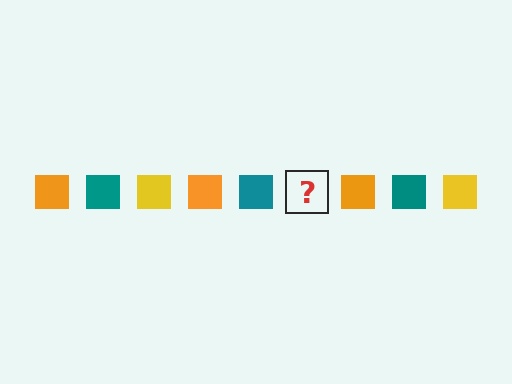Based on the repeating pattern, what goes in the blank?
The blank should be a yellow square.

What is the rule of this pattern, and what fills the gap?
The rule is that the pattern cycles through orange, teal, yellow squares. The gap should be filled with a yellow square.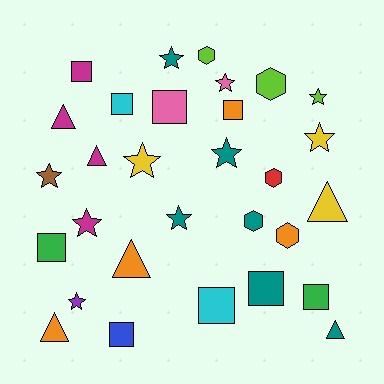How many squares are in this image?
There are 9 squares.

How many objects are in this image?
There are 30 objects.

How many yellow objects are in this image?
There are 3 yellow objects.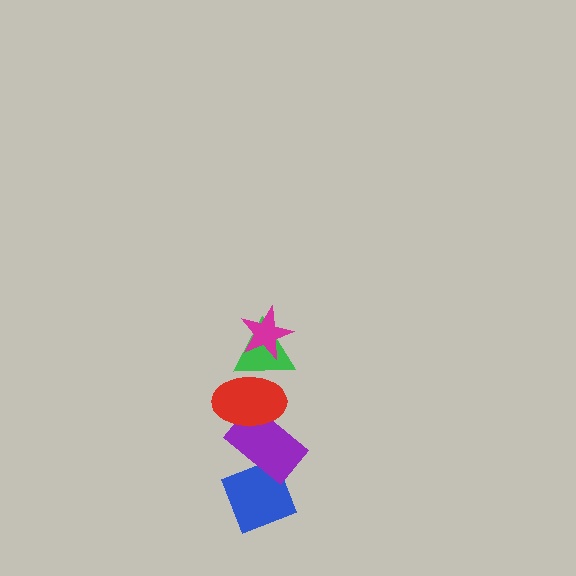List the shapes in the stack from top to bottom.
From top to bottom: the magenta star, the green triangle, the red ellipse, the purple rectangle, the blue diamond.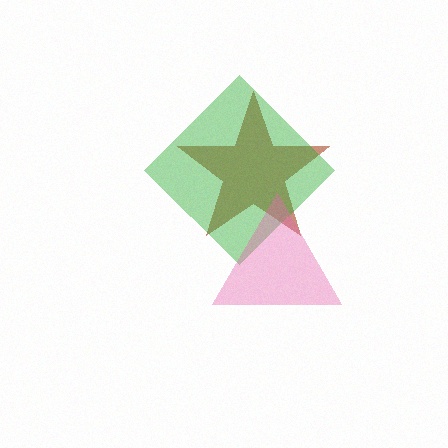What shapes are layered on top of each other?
The layered shapes are: a brown star, a green diamond, a pink triangle.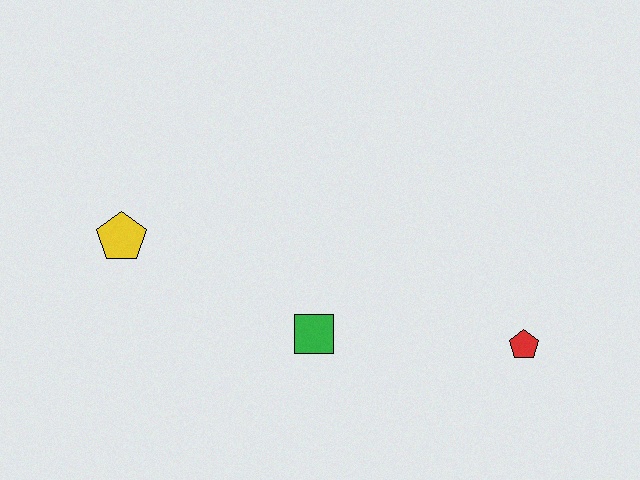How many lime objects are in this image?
There are no lime objects.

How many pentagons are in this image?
There are 2 pentagons.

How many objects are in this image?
There are 3 objects.